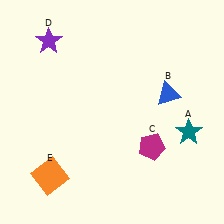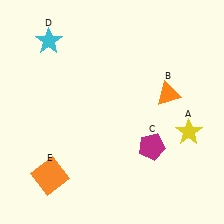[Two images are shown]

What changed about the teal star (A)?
In Image 1, A is teal. In Image 2, it changed to yellow.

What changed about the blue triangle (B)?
In Image 1, B is blue. In Image 2, it changed to orange.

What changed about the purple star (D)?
In Image 1, D is purple. In Image 2, it changed to cyan.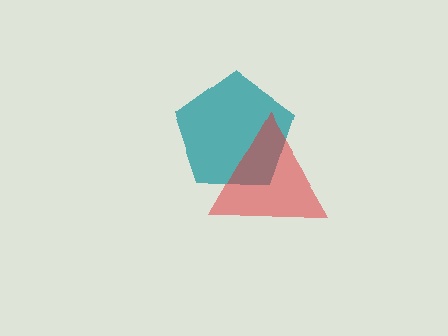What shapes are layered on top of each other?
The layered shapes are: a teal pentagon, a red triangle.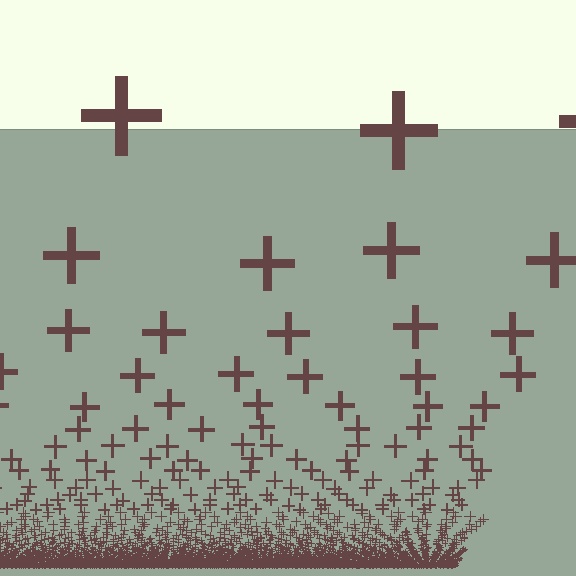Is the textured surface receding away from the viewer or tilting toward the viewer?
The surface appears to tilt toward the viewer. Texture elements get larger and sparser toward the top.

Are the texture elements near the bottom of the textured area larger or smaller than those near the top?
Smaller. The gradient is inverted — elements near the bottom are smaller and denser.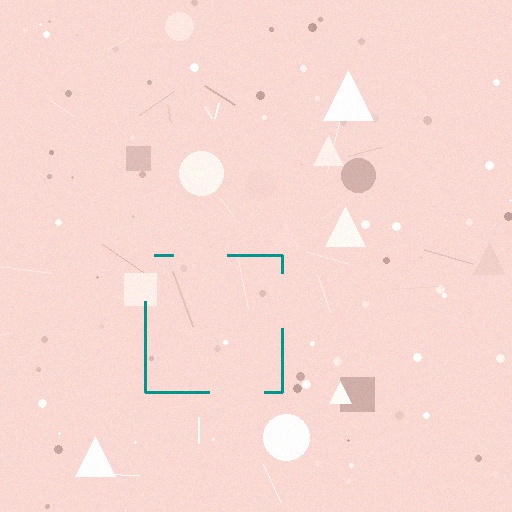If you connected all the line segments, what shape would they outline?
They would outline a square.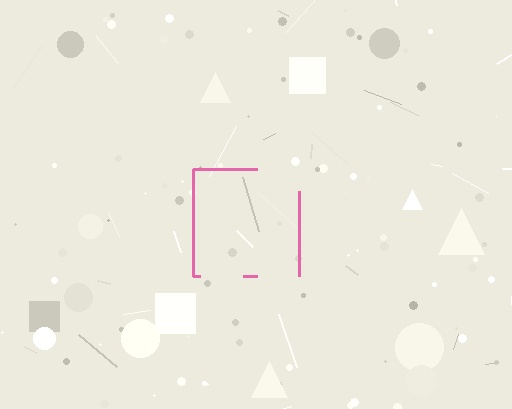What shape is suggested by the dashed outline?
The dashed outline suggests a square.